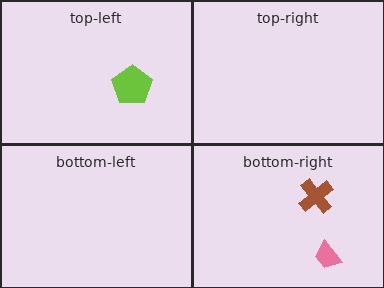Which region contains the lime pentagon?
The top-left region.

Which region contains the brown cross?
The bottom-right region.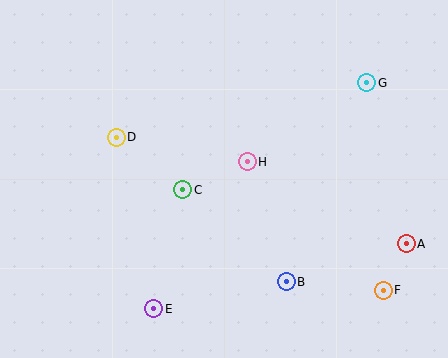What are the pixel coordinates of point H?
Point H is at (247, 162).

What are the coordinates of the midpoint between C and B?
The midpoint between C and B is at (235, 236).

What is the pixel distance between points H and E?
The distance between H and E is 174 pixels.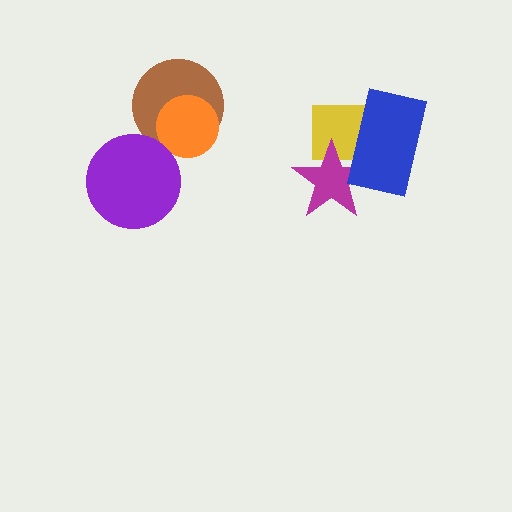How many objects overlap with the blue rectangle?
2 objects overlap with the blue rectangle.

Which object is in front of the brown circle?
The orange circle is in front of the brown circle.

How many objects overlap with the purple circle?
0 objects overlap with the purple circle.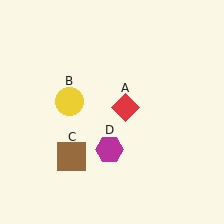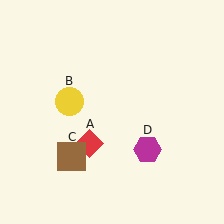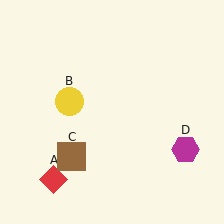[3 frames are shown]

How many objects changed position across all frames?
2 objects changed position: red diamond (object A), magenta hexagon (object D).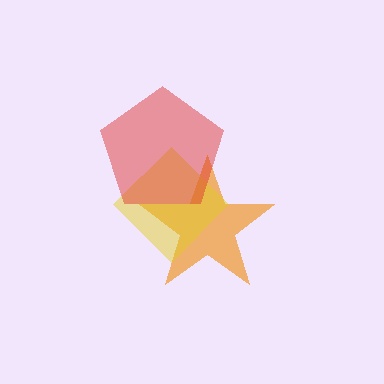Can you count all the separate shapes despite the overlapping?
Yes, there are 3 separate shapes.